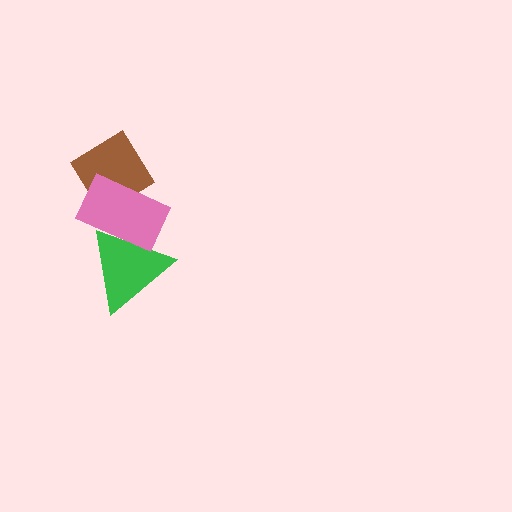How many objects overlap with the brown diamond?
1 object overlaps with the brown diamond.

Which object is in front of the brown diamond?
The pink rectangle is in front of the brown diamond.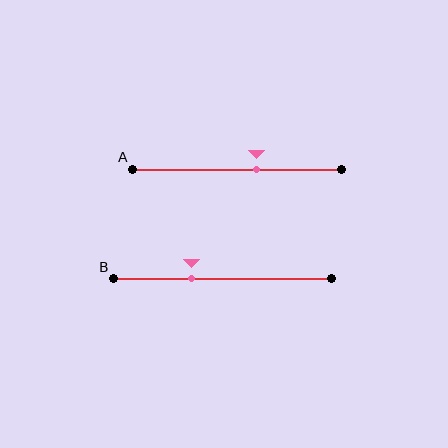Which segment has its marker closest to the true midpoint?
Segment A has its marker closest to the true midpoint.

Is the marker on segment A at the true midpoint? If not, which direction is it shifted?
No, the marker on segment A is shifted to the right by about 9% of the segment length.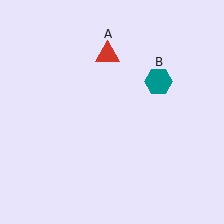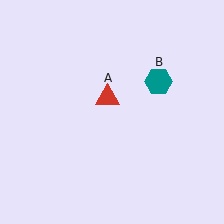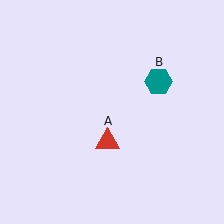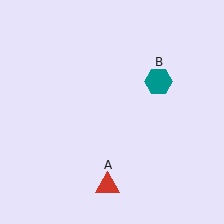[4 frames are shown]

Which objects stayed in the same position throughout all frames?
Teal hexagon (object B) remained stationary.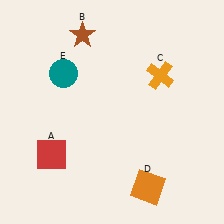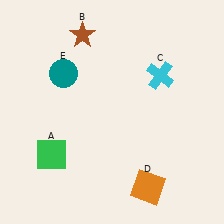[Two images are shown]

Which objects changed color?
A changed from red to green. C changed from orange to cyan.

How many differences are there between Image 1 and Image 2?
There are 2 differences between the two images.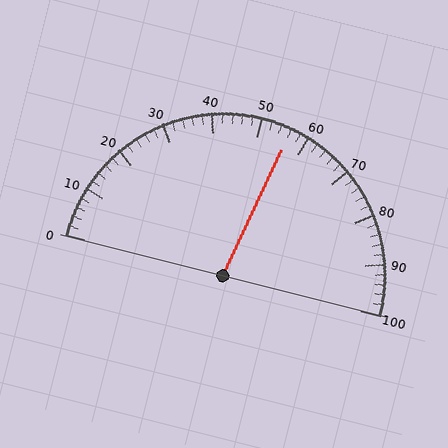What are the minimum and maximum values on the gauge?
The gauge ranges from 0 to 100.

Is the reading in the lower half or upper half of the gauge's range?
The reading is in the upper half of the range (0 to 100).